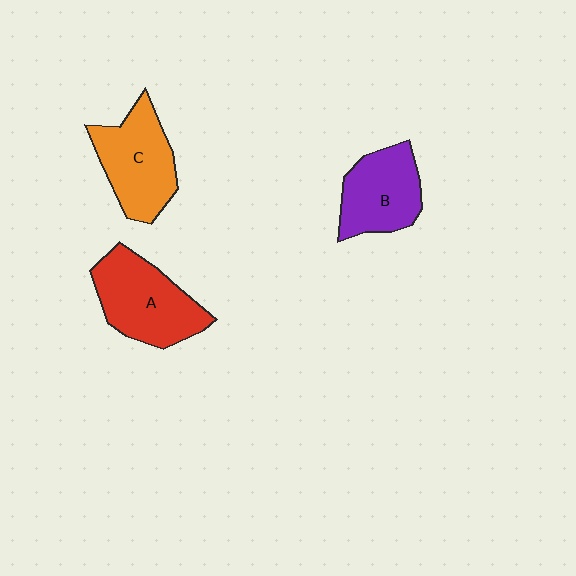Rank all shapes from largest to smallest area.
From largest to smallest: A (red), C (orange), B (purple).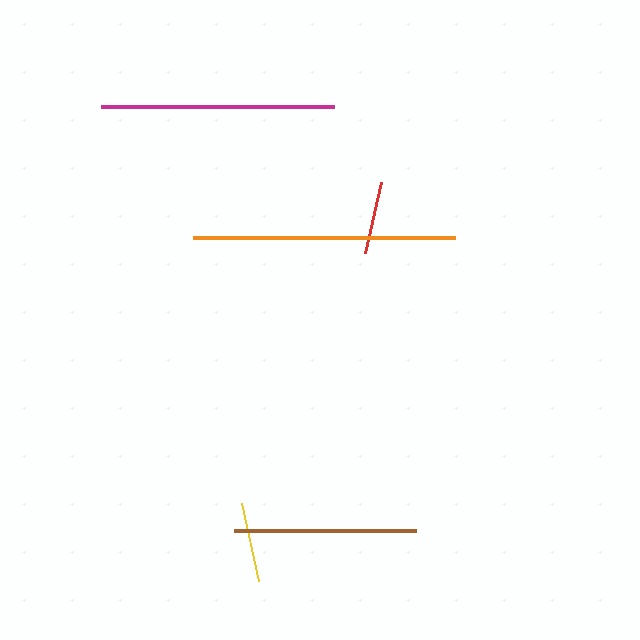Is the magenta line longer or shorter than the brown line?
The magenta line is longer than the brown line.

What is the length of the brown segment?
The brown segment is approximately 181 pixels long.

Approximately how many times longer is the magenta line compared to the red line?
The magenta line is approximately 3.2 times the length of the red line.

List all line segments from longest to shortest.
From longest to shortest: orange, magenta, brown, yellow, red.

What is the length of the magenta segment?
The magenta segment is approximately 234 pixels long.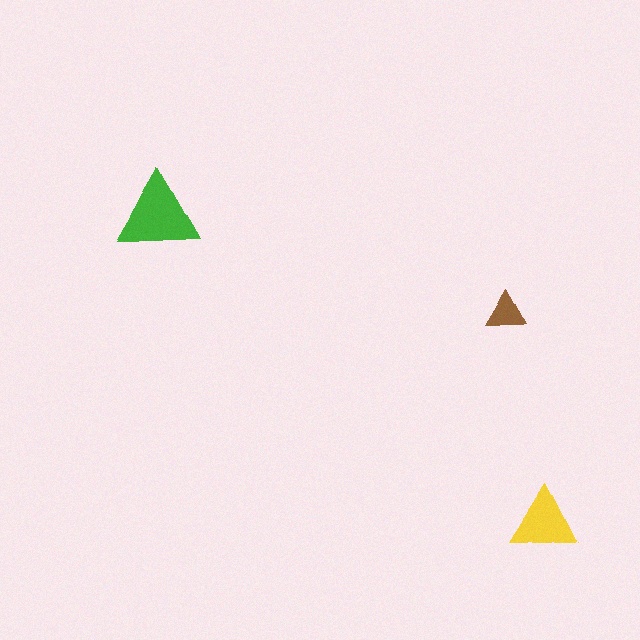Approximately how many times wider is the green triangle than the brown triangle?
About 2 times wider.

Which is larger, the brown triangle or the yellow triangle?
The yellow one.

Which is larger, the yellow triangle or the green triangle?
The green one.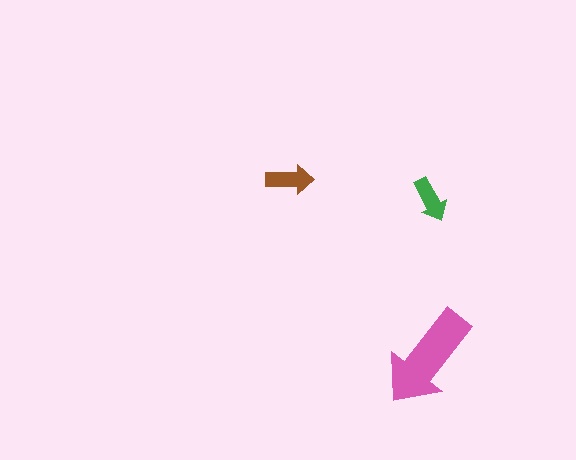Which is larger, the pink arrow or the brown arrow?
The pink one.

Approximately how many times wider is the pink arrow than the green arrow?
About 2.5 times wider.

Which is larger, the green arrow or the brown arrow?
The brown one.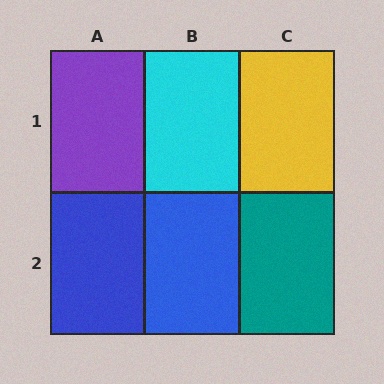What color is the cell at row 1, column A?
Purple.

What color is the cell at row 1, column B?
Cyan.